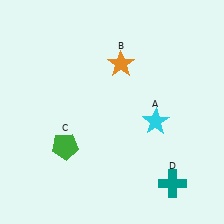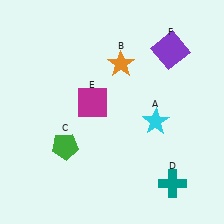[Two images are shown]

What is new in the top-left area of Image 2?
A magenta square (E) was added in the top-left area of Image 2.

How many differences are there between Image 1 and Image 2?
There are 2 differences between the two images.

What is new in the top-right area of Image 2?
A purple square (F) was added in the top-right area of Image 2.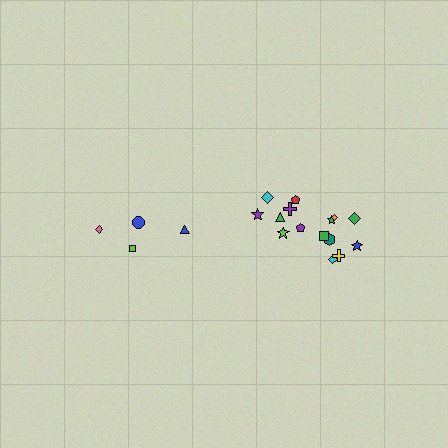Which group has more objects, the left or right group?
The right group.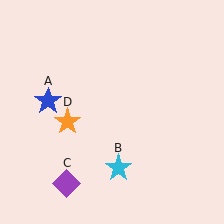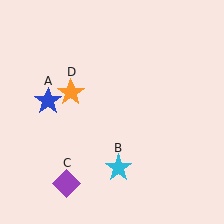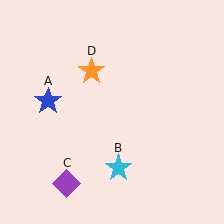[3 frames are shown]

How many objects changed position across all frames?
1 object changed position: orange star (object D).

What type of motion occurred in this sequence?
The orange star (object D) rotated clockwise around the center of the scene.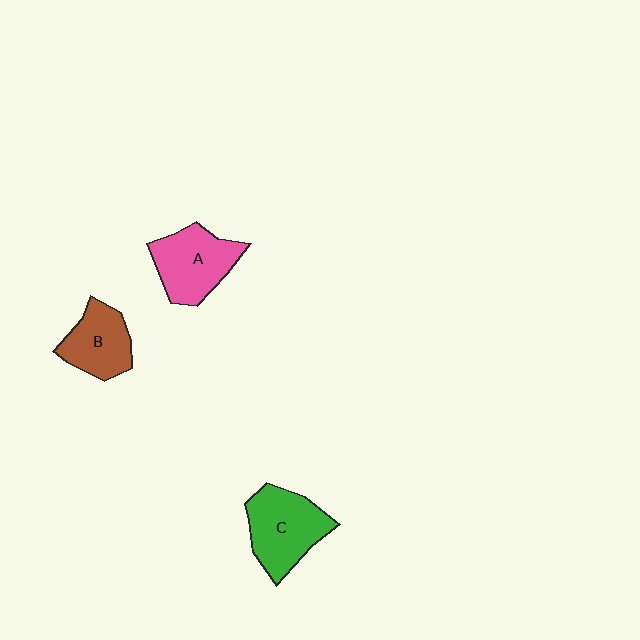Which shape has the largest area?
Shape C (green).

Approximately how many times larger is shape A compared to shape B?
Approximately 1.2 times.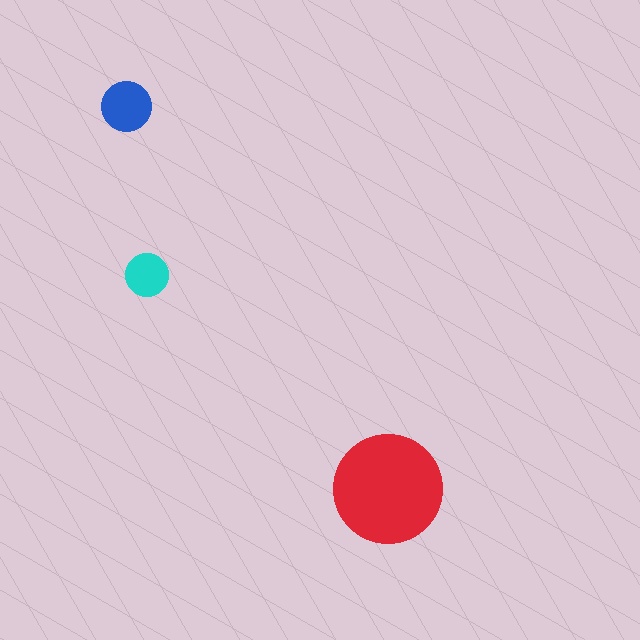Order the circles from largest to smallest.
the red one, the blue one, the cyan one.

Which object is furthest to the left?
The blue circle is leftmost.